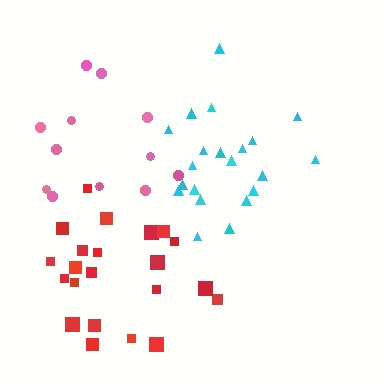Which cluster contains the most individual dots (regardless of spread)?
Red (22).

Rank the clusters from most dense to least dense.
cyan, red, pink.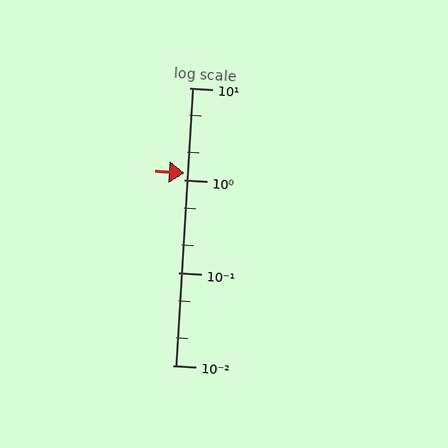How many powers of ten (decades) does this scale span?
The scale spans 3 decades, from 0.01 to 10.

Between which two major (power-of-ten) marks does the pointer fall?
The pointer is between 1 and 10.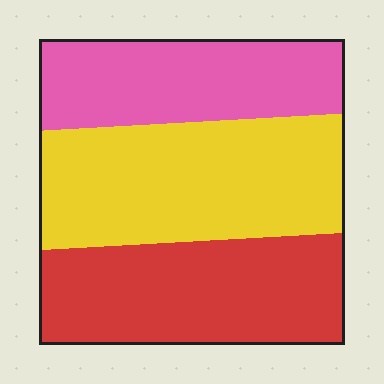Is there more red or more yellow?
Yellow.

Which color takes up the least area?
Pink, at roughly 25%.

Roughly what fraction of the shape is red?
Red takes up about one third (1/3) of the shape.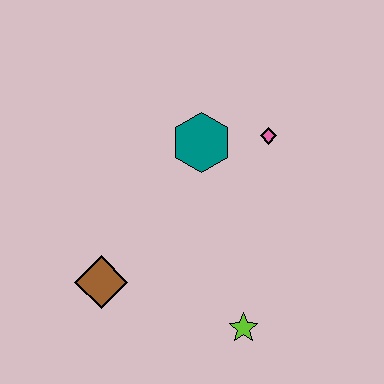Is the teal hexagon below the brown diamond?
No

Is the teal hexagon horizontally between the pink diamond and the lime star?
No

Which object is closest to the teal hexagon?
The pink diamond is closest to the teal hexagon.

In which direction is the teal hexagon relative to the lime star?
The teal hexagon is above the lime star.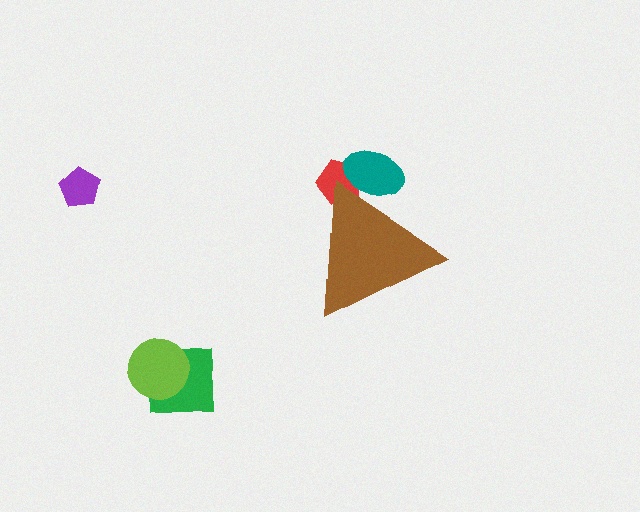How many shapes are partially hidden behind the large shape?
2 shapes are partially hidden.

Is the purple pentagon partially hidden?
No, the purple pentagon is fully visible.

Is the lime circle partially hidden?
No, the lime circle is fully visible.